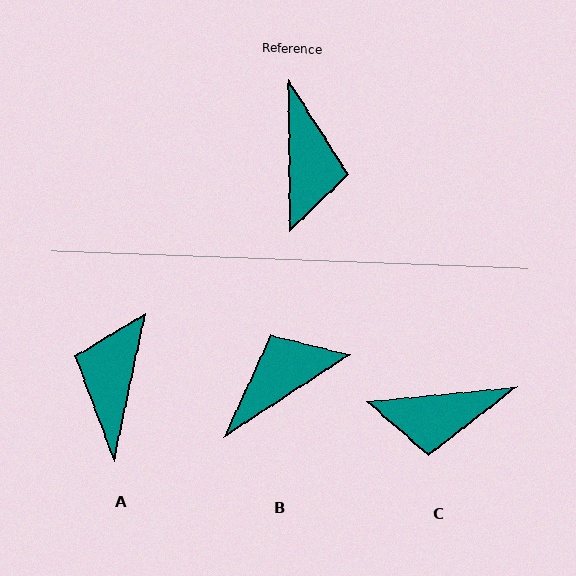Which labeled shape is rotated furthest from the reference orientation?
A, about 167 degrees away.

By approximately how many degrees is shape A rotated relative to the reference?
Approximately 167 degrees counter-clockwise.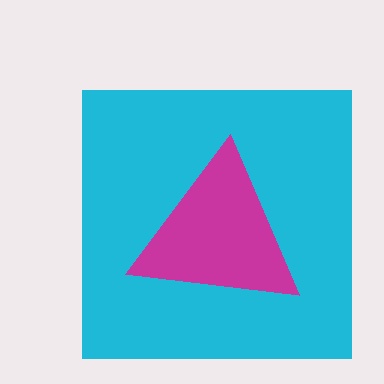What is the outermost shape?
The cyan square.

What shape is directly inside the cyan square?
The magenta triangle.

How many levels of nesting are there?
2.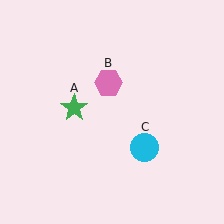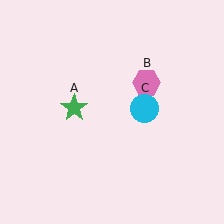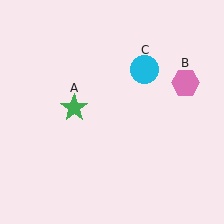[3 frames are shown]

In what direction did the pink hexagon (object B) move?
The pink hexagon (object B) moved right.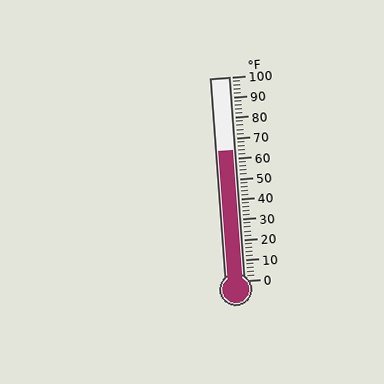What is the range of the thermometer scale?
The thermometer scale ranges from 0°F to 100°F.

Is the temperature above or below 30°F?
The temperature is above 30°F.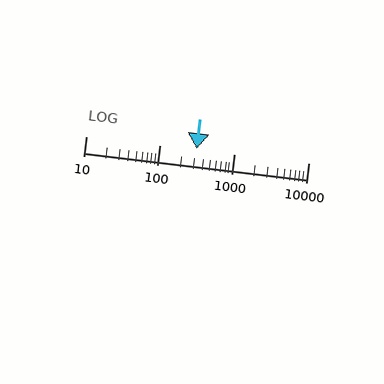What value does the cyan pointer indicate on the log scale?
The pointer indicates approximately 310.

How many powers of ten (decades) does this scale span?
The scale spans 3 decades, from 10 to 10000.